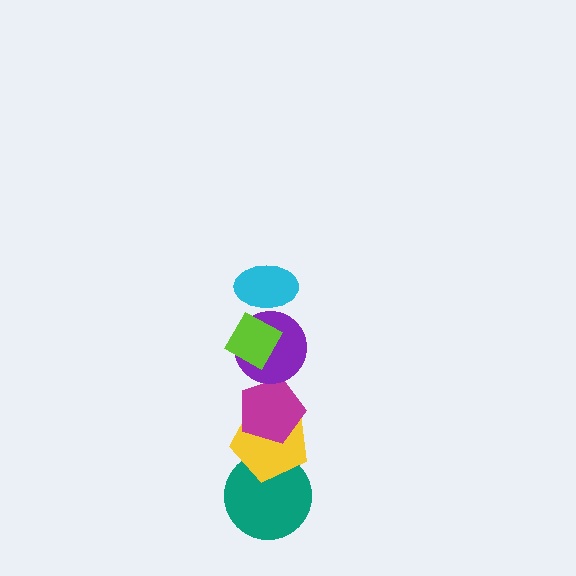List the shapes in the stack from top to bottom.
From top to bottom: the cyan ellipse, the lime diamond, the purple circle, the magenta pentagon, the yellow pentagon, the teal circle.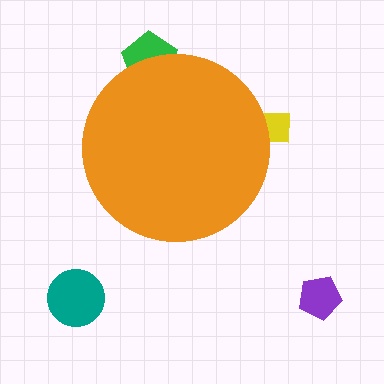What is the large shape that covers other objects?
An orange circle.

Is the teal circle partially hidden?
No, the teal circle is fully visible.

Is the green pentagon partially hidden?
Yes, the green pentagon is partially hidden behind the orange circle.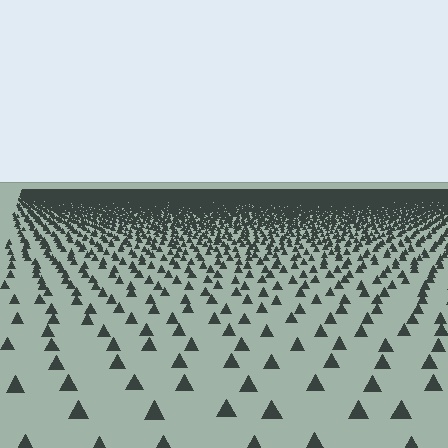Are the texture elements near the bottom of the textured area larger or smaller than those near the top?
Larger. Near the bottom, elements are closer to the viewer and appear at a bigger on-screen size.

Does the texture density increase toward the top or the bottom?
Density increases toward the top.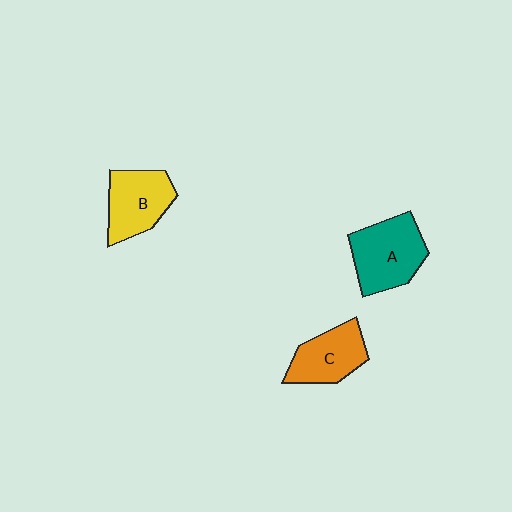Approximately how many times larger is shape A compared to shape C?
Approximately 1.3 times.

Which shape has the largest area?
Shape A (teal).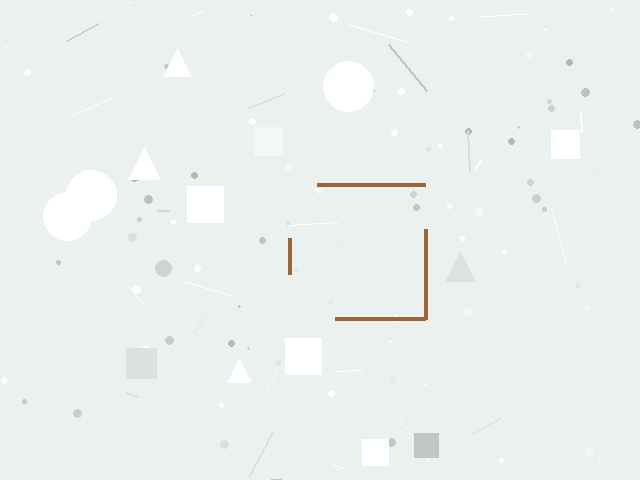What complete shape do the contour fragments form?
The contour fragments form a square.